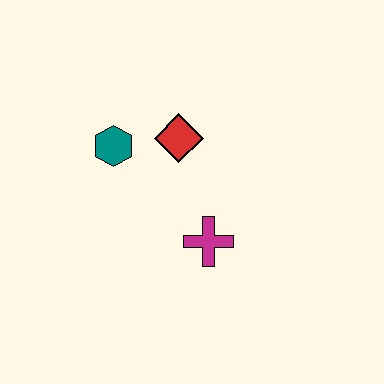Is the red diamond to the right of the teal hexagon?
Yes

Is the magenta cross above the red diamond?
No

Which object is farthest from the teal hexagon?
The magenta cross is farthest from the teal hexagon.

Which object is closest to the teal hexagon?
The red diamond is closest to the teal hexagon.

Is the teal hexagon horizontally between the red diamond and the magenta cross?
No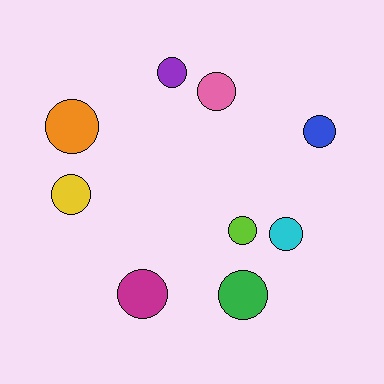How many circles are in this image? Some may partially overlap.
There are 9 circles.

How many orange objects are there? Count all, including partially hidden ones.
There is 1 orange object.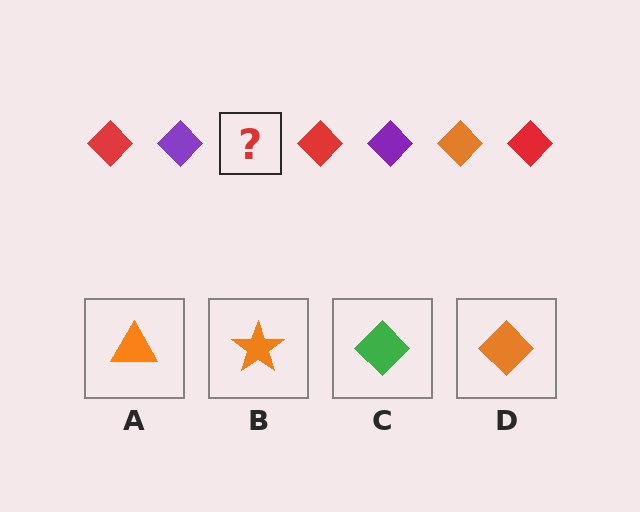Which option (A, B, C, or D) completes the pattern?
D.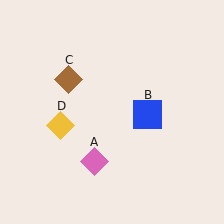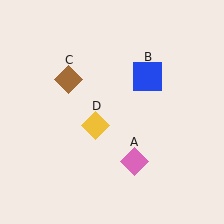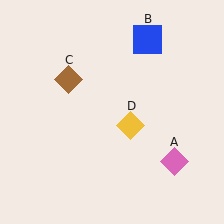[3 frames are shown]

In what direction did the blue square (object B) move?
The blue square (object B) moved up.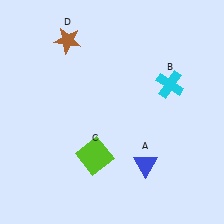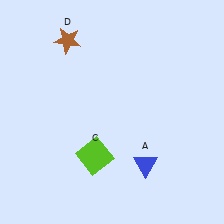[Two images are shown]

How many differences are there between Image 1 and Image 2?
There is 1 difference between the two images.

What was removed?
The cyan cross (B) was removed in Image 2.